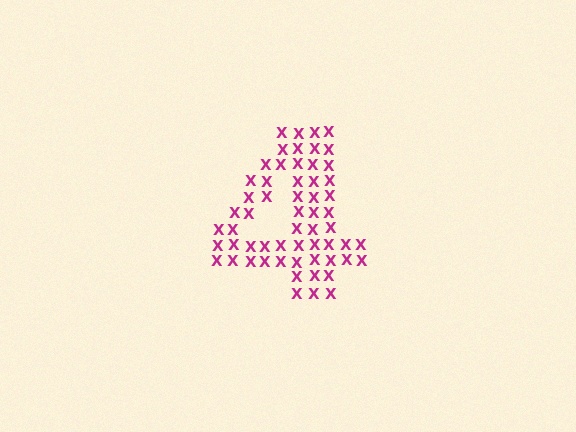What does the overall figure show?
The overall figure shows the digit 4.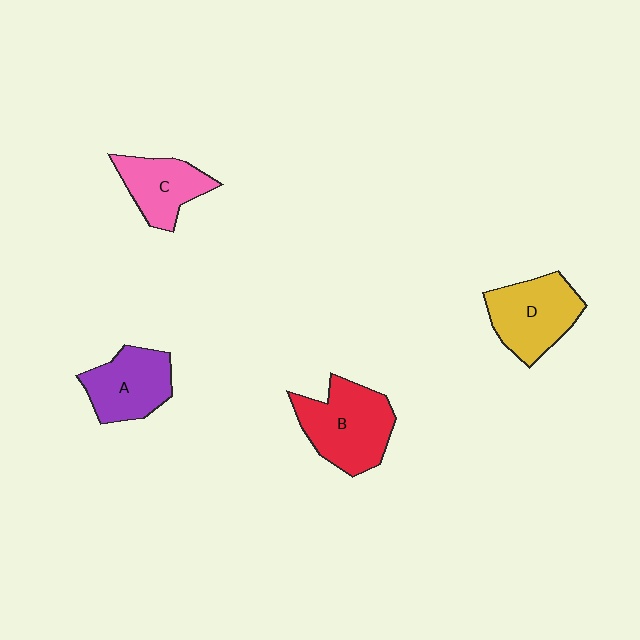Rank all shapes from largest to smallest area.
From largest to smallest: B (red), D (yellow), A (purple), C (pink).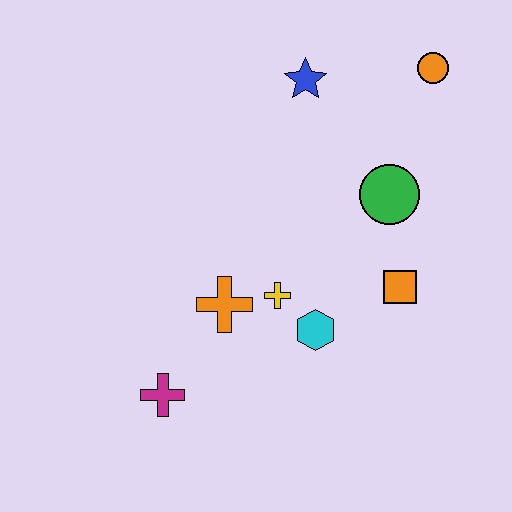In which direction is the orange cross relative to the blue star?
The orange cross is below the blue star.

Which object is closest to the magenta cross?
The orange cross is closest to the magenta cross.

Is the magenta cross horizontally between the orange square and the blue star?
No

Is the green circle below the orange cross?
No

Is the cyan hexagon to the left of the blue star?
No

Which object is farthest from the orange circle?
The magenta cross is farthest from the orange circle.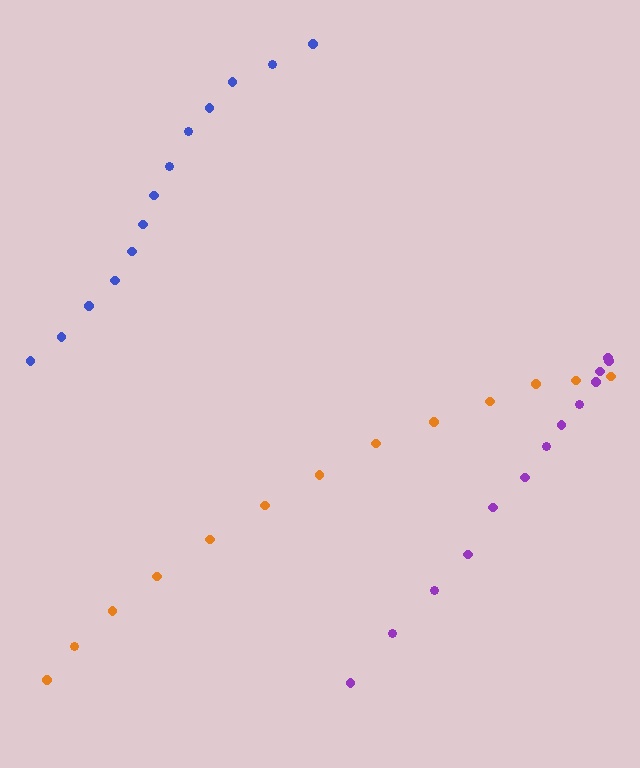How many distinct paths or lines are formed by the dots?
There are 3 distinct paths.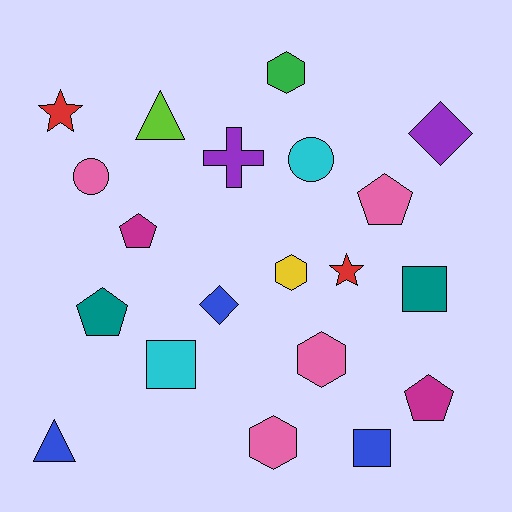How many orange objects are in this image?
There are no orange objects.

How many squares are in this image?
There are 3 squares.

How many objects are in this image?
There are 20 objects.